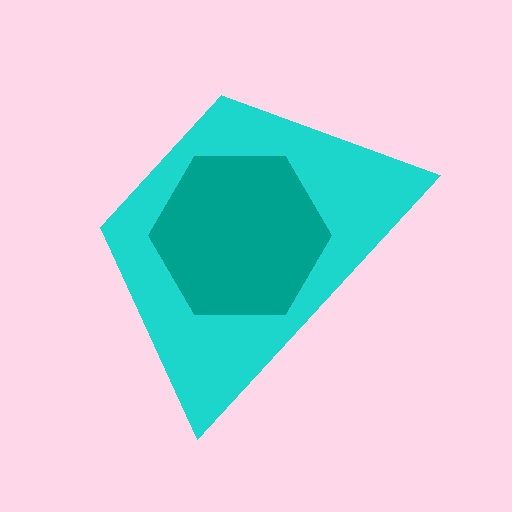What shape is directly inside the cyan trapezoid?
The teal hexagon.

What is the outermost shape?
The cyan trapezoid.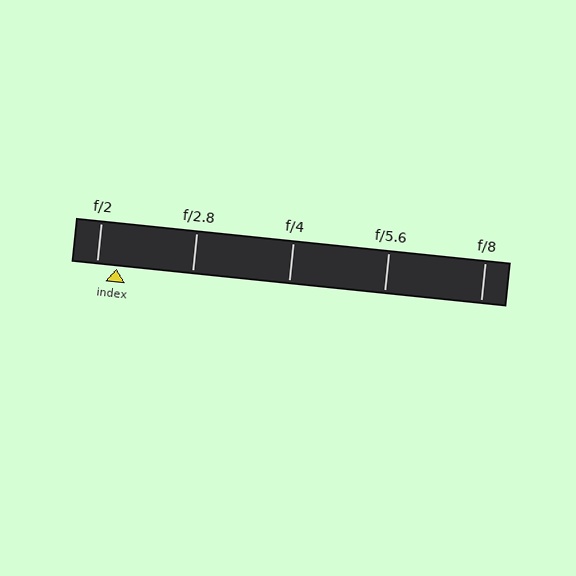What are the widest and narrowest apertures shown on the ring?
The widest aperture shown is f/2 and the narrowest is f/8.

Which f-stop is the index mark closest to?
The index mark is closest to f/2.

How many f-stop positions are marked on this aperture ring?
There are 5 f-stop positions marked.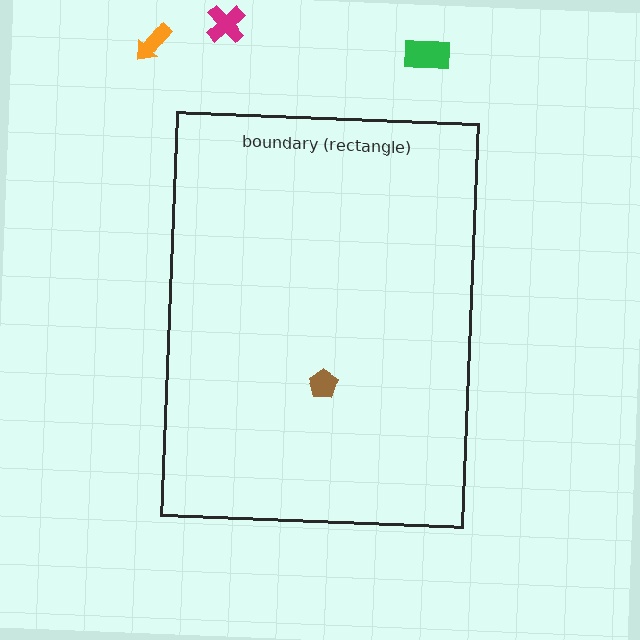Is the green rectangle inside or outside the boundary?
Outside.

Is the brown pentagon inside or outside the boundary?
Inside.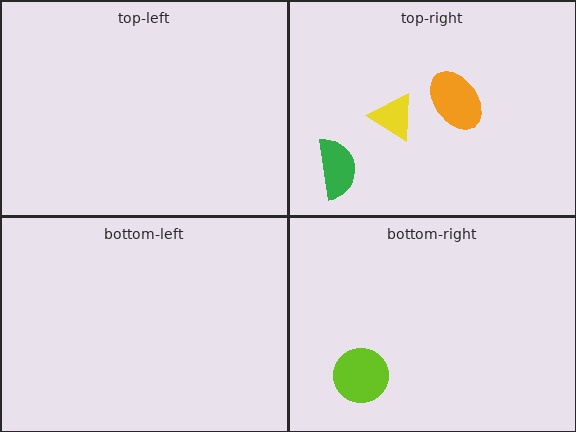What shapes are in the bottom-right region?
The lime circle.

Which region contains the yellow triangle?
The top-right region.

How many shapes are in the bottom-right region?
1.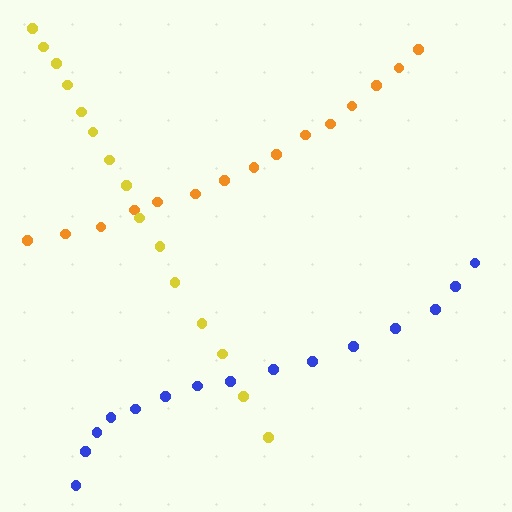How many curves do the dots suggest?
There are 3 distinct paths.